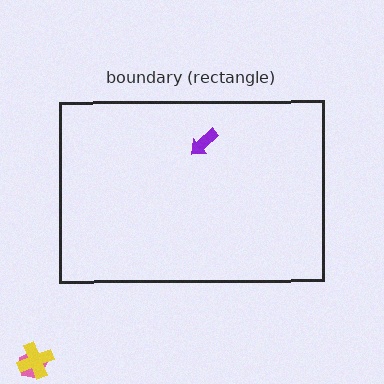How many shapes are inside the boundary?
1 inside, 2 outside.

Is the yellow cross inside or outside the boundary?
Outside.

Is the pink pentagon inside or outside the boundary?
Outside.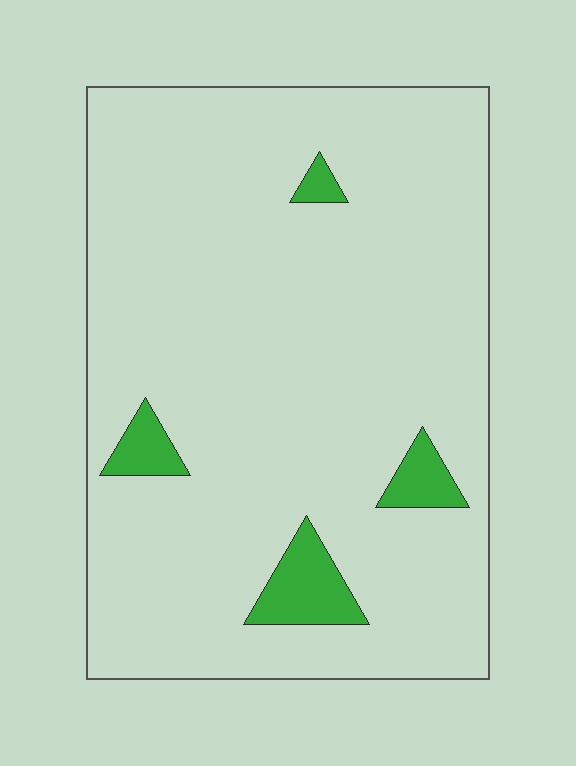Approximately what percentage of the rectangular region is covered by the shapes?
Approximately 5%.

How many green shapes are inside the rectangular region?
4.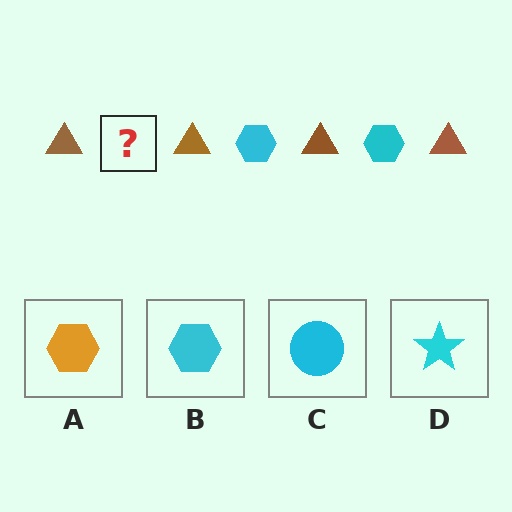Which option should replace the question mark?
Option B.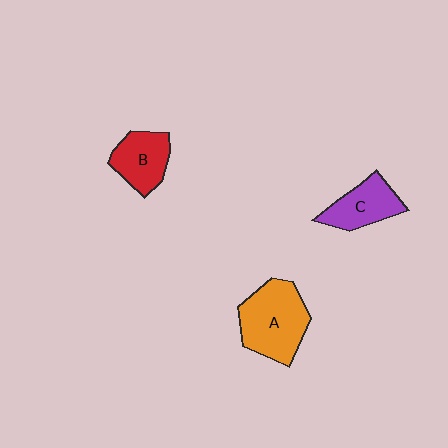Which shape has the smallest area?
Shape B (red).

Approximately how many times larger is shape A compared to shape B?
Approximately 1.5 times.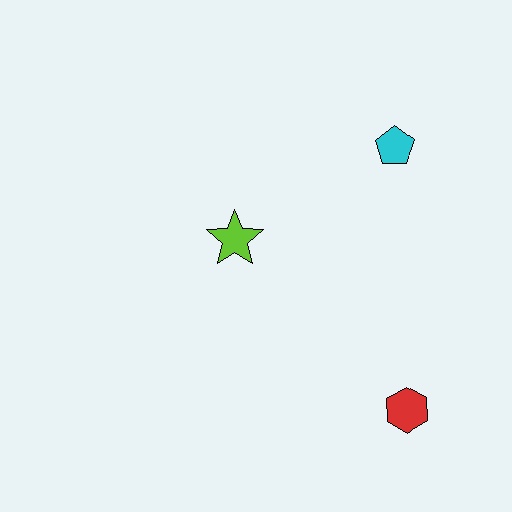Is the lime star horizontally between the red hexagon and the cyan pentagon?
No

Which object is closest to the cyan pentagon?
The lime star is closest to the cyan pentagon.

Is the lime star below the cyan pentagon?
Yes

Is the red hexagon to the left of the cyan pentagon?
No